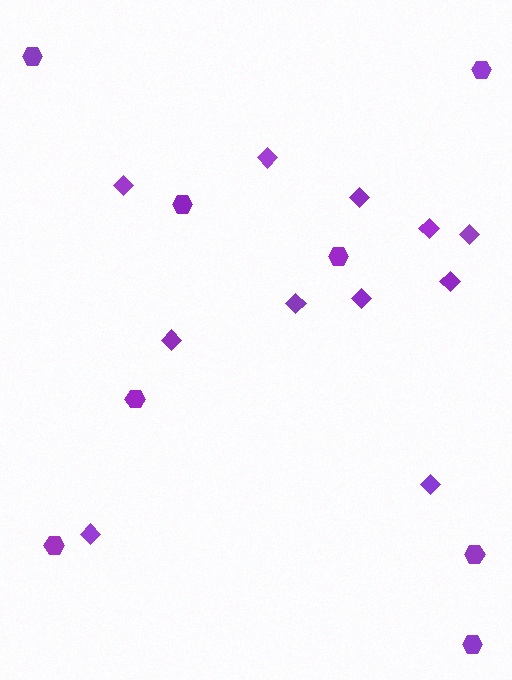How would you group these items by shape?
There are 2 groups: one group of diamonds (11) and one group of hexagons (8).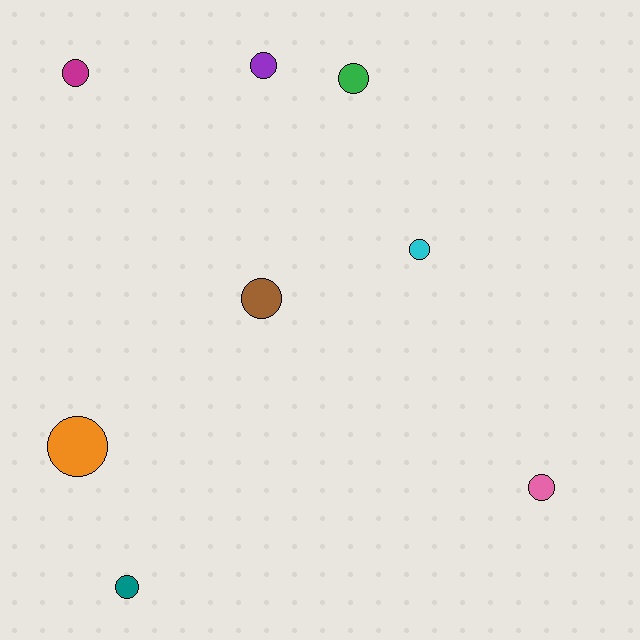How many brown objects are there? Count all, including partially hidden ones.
There is 1 brown object.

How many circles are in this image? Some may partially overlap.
There are 8 circles.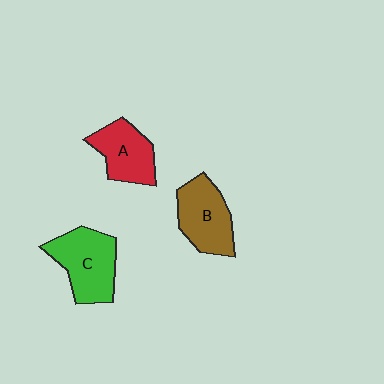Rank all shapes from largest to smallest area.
From largest to smallest: C (green), B (brown), A (red).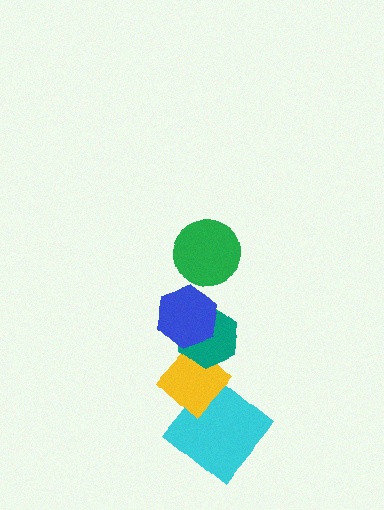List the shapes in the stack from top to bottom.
From top to bottom: the green circle, the blue hexagon, the teal hexagon, the yellow diamond, the cyan diamond.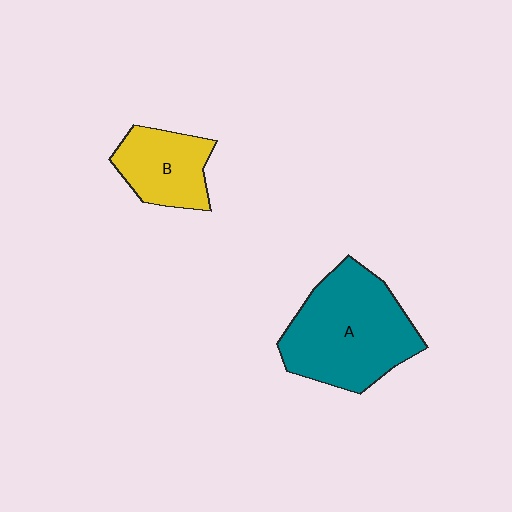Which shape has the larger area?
Shape A (teal).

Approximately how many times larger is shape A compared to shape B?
Approximately 1.9 times.